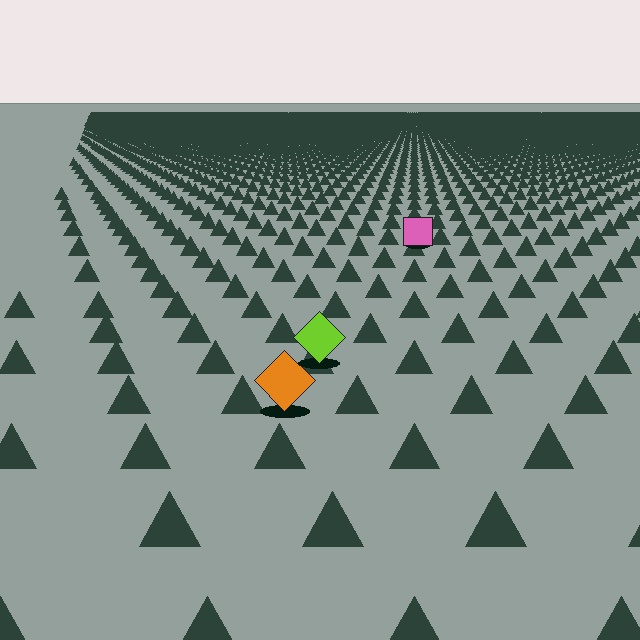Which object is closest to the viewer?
The orange diamond is closest. The texture marks near it are larger and more spread out.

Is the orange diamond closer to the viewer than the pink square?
Yes. The orange diamond is closer — you can tell from the texture gradient: the ground texture is coarser near it.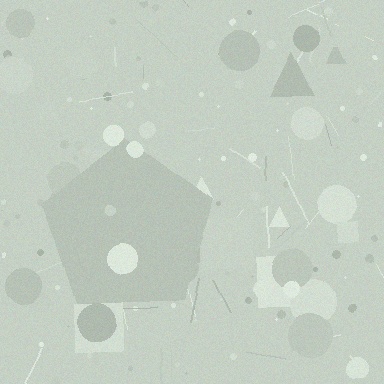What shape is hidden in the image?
A pentagon is hidden in the image.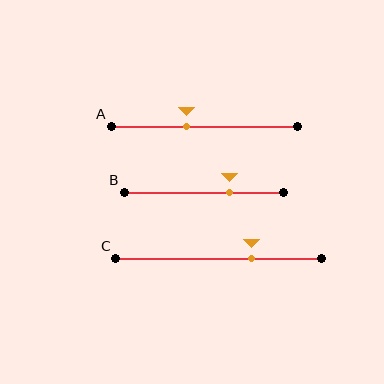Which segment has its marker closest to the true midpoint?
Segment A has its marker closest to the true midpoint.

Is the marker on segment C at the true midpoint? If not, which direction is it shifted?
No, the marker on segment C is shifted to the right by about 16% of the segment length.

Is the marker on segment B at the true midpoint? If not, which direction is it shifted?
No, the marker on segment B is shifted to the right by about 16% of the segment length.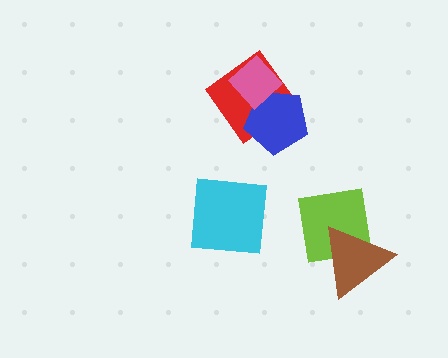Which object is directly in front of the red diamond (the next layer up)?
The blue pentagon is directly in front of the red diamond.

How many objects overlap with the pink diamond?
2 objects overlap with the pink diamond.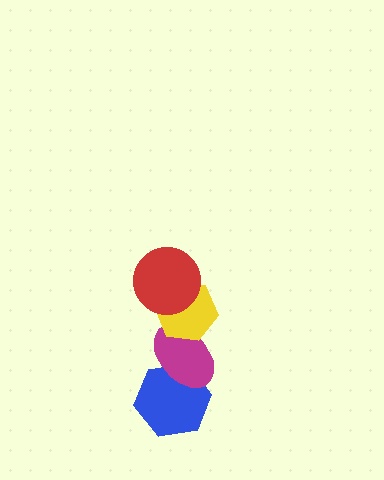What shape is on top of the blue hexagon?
The magenta ellipse is on top of the blue hexagon.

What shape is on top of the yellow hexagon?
The red circle is on top of the yellow hexagon.